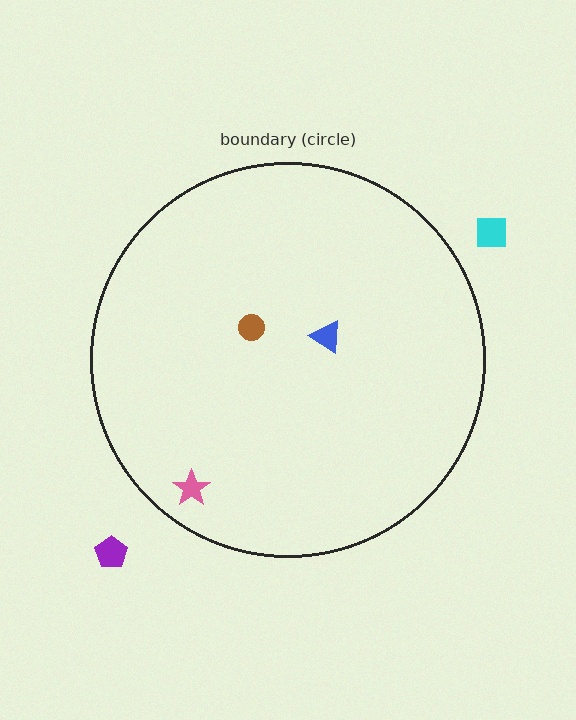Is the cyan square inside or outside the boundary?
Outside.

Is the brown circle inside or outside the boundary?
Inside.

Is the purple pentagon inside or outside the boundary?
Outside.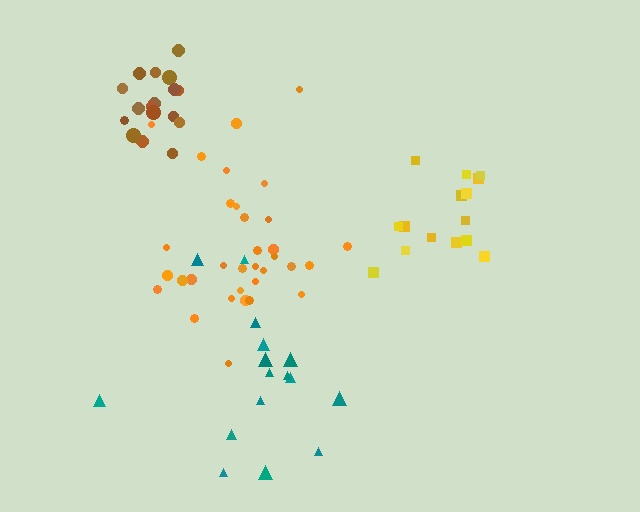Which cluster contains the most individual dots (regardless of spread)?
Orange (33).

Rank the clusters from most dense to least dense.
brown, yellow, orange, teal.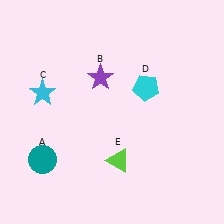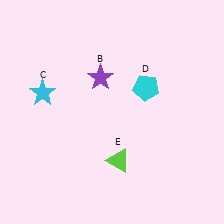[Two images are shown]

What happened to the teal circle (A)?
The teal circle (A) was removed in Image 2. It was in the bottom-left area of Image 1.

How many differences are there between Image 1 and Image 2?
There is 1 difference between the two images.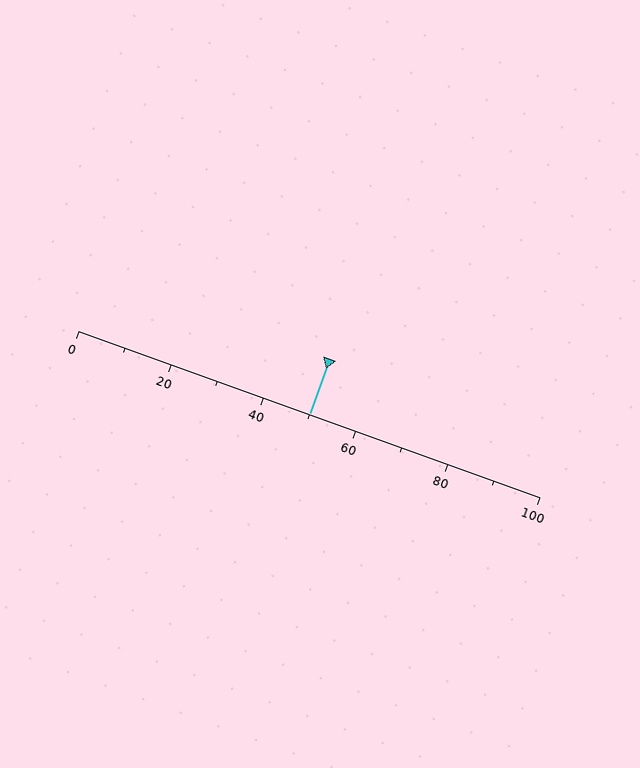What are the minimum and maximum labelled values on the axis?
The axis runs from 0 to 100.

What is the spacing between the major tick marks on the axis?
The major ticks are spaced 20 apart.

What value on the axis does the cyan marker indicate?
The marker indicates approximately 50.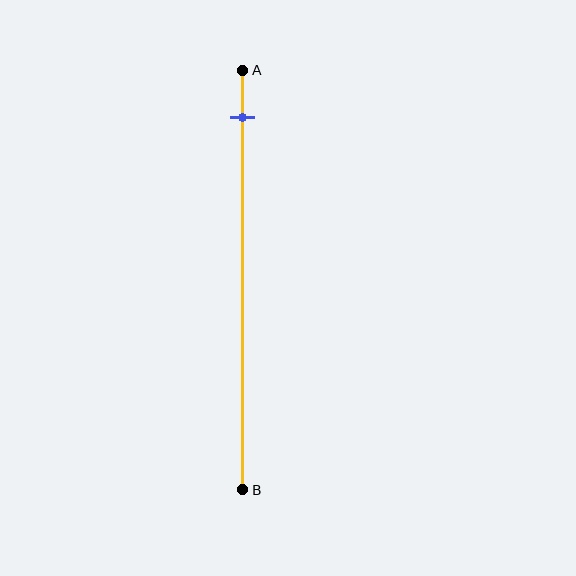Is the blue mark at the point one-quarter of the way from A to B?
No, the mark is at about 10% from A, not at the 25% one-quarter point.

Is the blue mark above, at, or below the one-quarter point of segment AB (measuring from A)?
The blue mark is above the one-quarter point of segment AB.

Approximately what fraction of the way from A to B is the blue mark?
The blue mark is approximately 10% of the way from A to B.